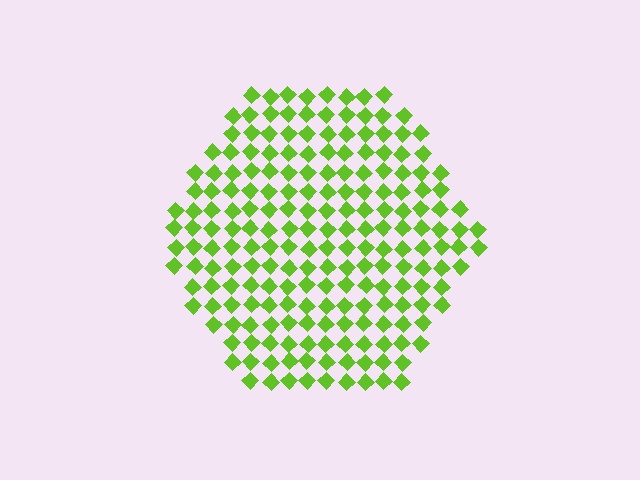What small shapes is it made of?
It is made of small diamonds.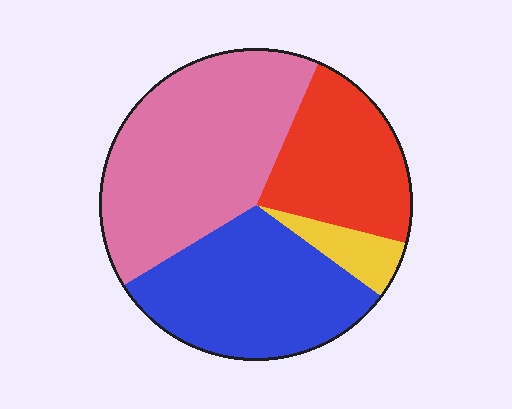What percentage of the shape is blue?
Blue covers 31% of the shape.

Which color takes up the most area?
Pink, at roughly 40%.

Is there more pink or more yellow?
Pink.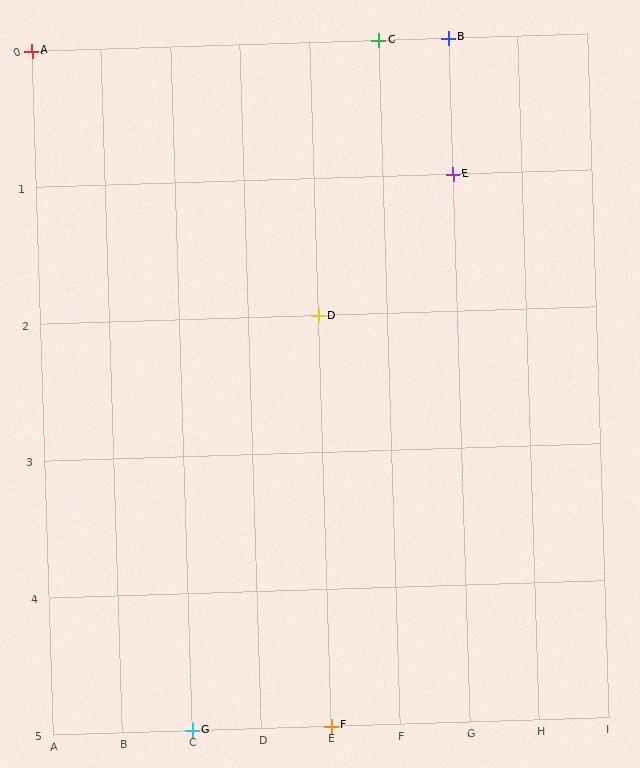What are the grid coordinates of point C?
Point C is at grid coordinates (F, 0).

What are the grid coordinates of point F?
Point F is at grid coordinates (E, 5).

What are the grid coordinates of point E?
Point E is at grid coordinates (G, 1).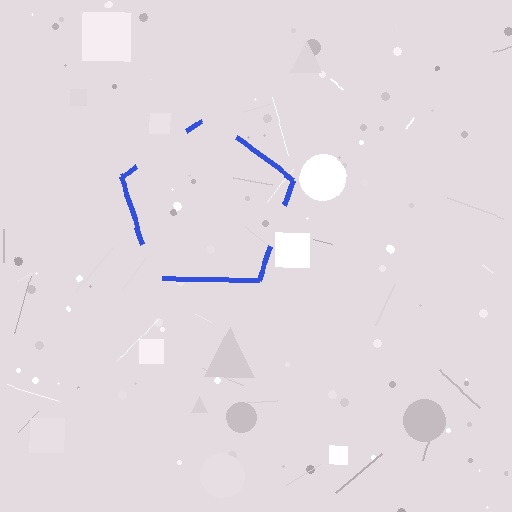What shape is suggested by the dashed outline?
The dashed outline suggests a pentagon.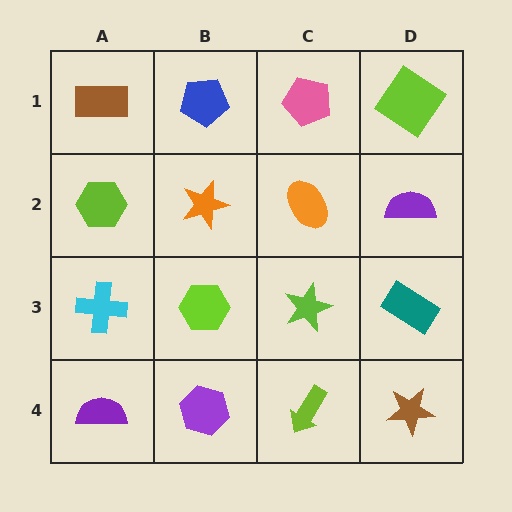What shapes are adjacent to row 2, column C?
A pink pentagon (row 1, column C), a lime star (row 3, column C), an orange star (row 2, column B), a purple semicircle (row 2, column D).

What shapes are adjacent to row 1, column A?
A lime hexagon (row 2, column A), a blue pentagon (row 1, column B).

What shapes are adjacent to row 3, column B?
An orange star (row 2, column B), a purple hexagon (row 4, column B), a cyan cross (row 3, column A), a lime star (row 3, column C).